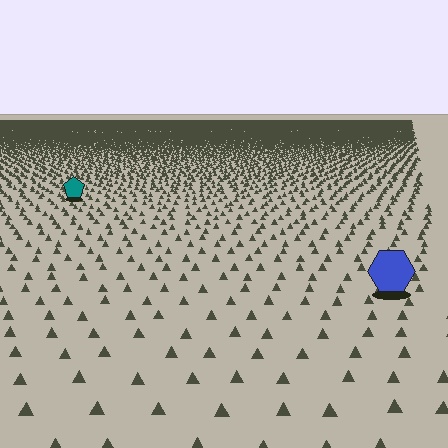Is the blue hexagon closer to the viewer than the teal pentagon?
Yes. The blue hexagon is closer — you can tell from the texture gradient: the ground texture is coarser near it.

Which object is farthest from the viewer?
The teal pentagon is farthest from the viewer. It appears smaller and the ground texture around it is denser.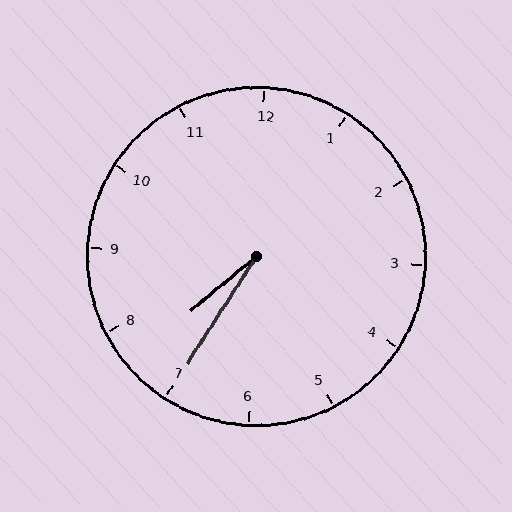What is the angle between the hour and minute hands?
Approximately 18 degrees.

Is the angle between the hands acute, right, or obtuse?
It is acute.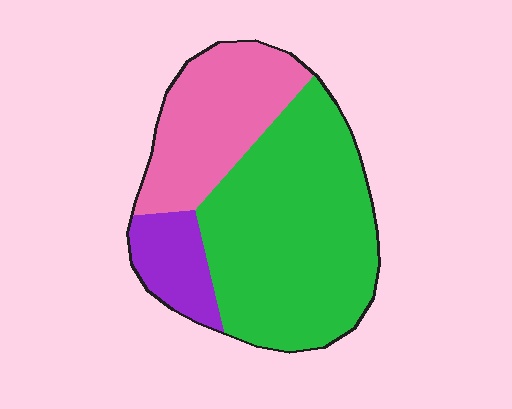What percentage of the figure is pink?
Pink covers 29% of the figure.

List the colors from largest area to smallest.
From largest to smallest: green, pink, purple.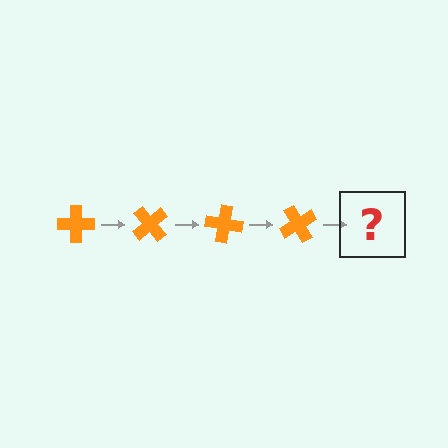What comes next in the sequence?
The next element should be an orange cross rotated 200 degrees.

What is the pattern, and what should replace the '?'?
The pattern is that the cross rotates 50 degrees each step. The '?' should be an orange cross rotated 200 degrees.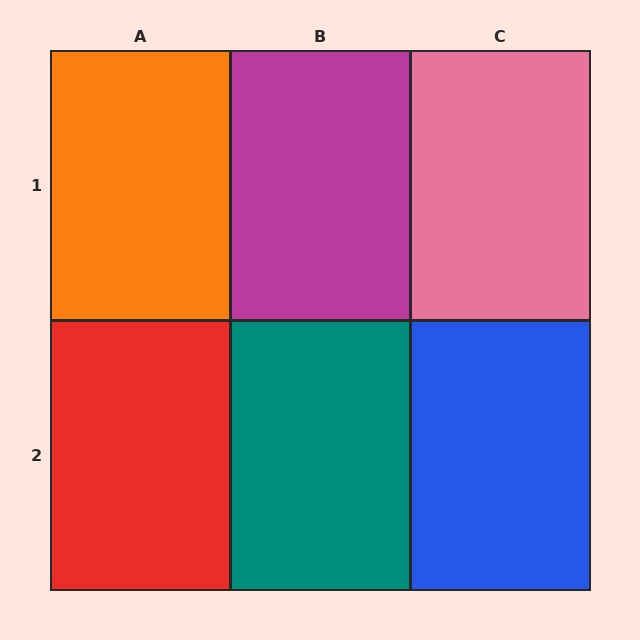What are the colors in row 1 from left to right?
Orange, magenta, pink.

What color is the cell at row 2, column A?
Red.